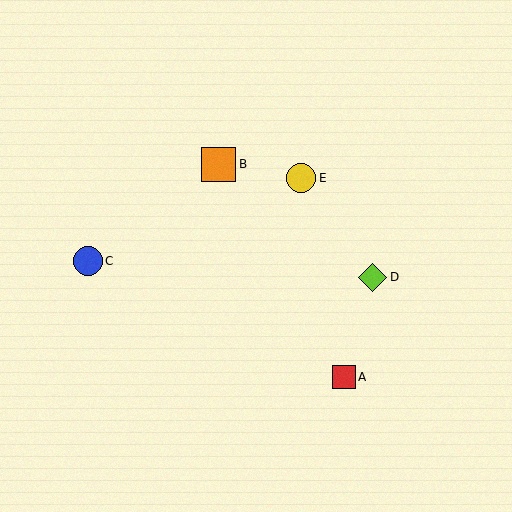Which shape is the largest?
The orange square (labeled B) is the largest.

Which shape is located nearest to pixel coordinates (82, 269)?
The blue circle (labeled C) at (88, 261) is nearest to that location.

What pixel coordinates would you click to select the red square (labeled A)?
Click at (344, 377) to select the red square A.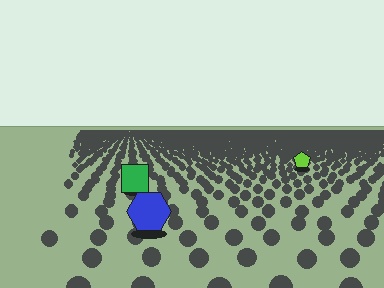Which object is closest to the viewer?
The blue hexagon is closest. The texture marks near it are larger and more spread out.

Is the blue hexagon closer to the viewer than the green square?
Yes. The blue hexagon is closer — you can tell from the texture gradient: the ground texture is coarser near it.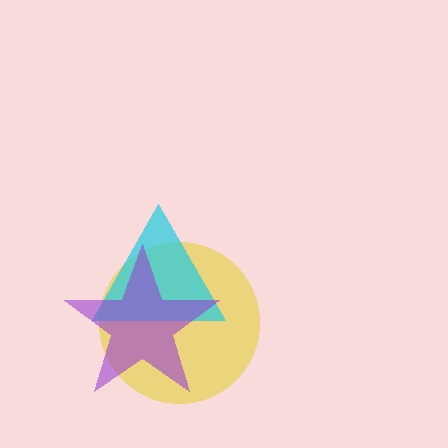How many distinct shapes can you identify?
There are 3 distinct shapes: a yellow circle, a cyan triangle, a purple star.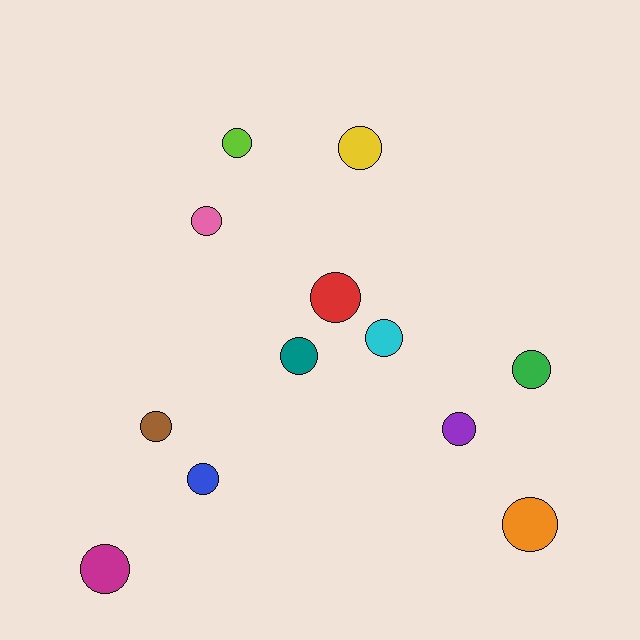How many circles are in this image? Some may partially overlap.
There are 12 circles.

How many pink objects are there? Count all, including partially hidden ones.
There is 1 pink object.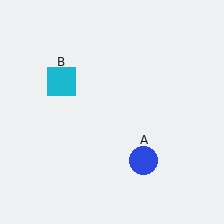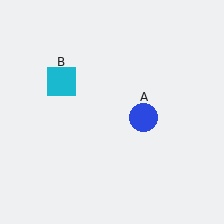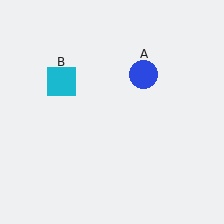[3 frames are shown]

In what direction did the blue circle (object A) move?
The blue circle (object A) moved up.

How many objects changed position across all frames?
1 object changed position: blue circle (object A).